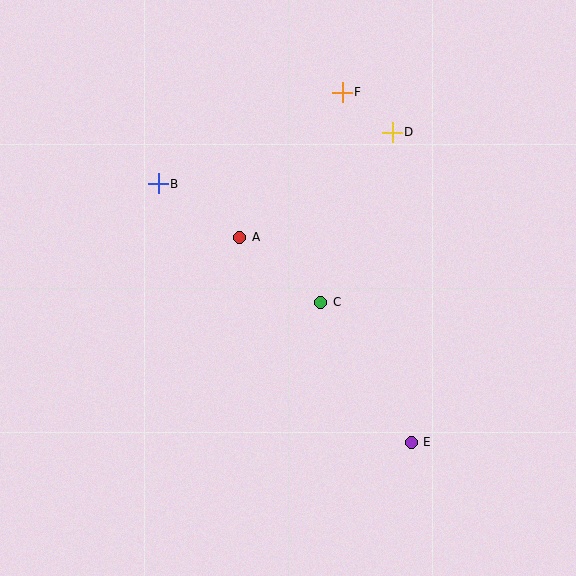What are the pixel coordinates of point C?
Point C is at (321, 302).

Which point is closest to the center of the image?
Point C at (321, 302) is closest to the center.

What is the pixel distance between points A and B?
The distance between A and B is 97 pixels.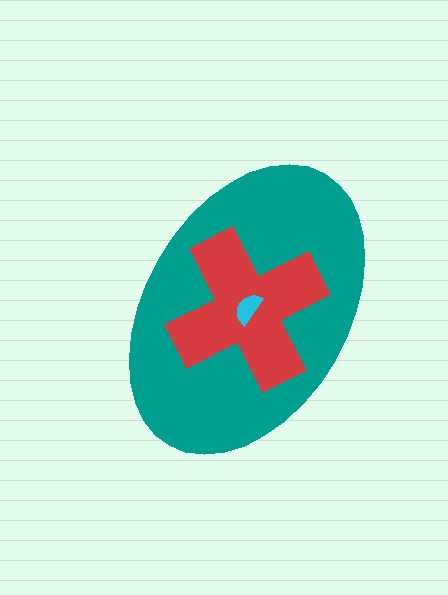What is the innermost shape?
The cyan semicircle.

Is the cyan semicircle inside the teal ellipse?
Yes.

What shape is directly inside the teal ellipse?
The red cross.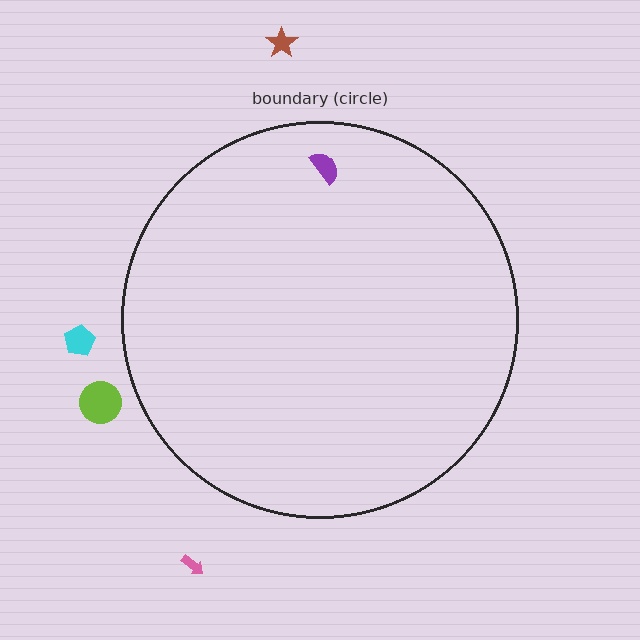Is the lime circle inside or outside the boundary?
Outside.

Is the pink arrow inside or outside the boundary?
Outside.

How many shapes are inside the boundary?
1 inside, 4 outside.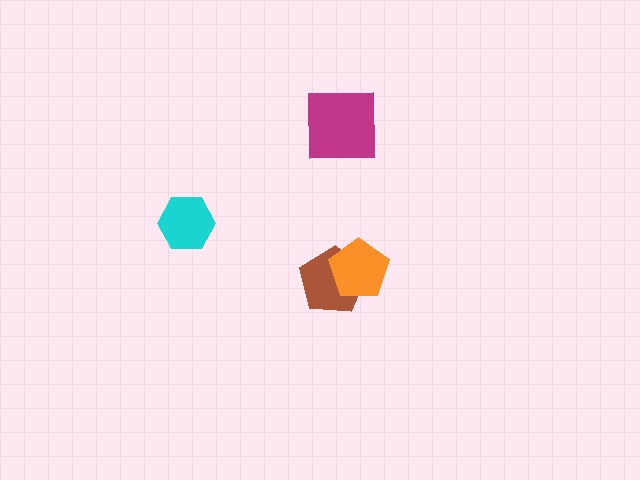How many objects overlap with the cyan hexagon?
0 objects overlap with the cyan hexagon.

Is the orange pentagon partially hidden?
No, no other shape covers it.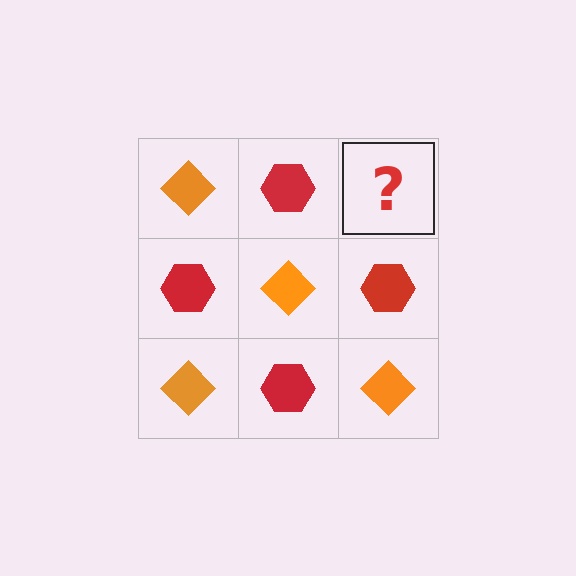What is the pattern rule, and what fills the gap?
The rule is that it alternates orange diamond and red hexagon in a checkerboard pattern. The gap should be filled with an orange diamond.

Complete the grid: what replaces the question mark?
The question mark should be replaced with an orange diamond.